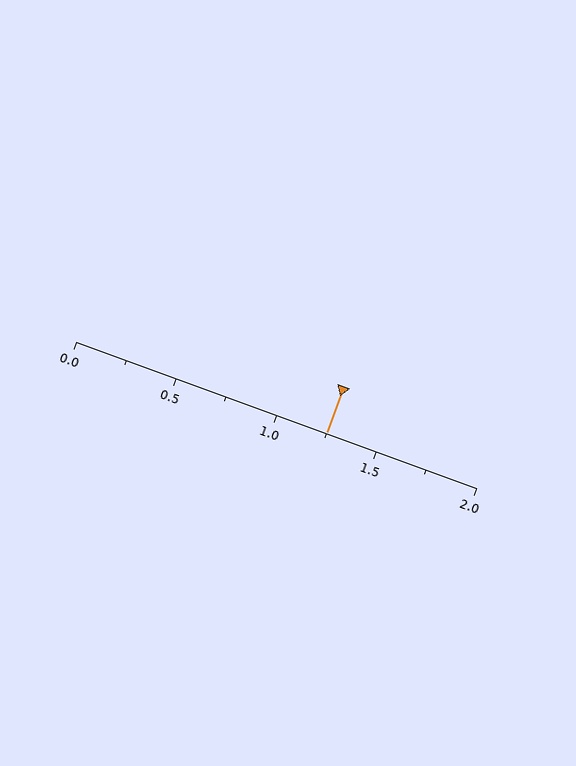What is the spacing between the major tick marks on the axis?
The major ticks are spaced 0.5 apart.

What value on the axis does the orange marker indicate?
The marker indicates approximately 1.25.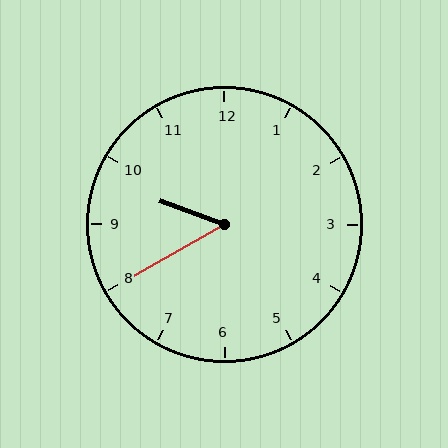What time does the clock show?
9:40.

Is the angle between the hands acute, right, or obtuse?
It is acute.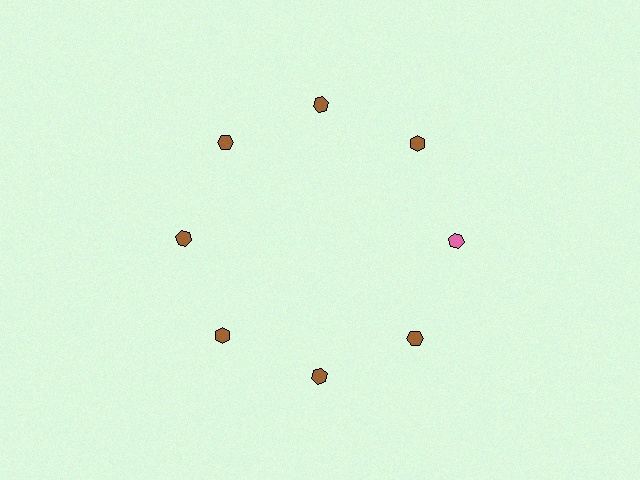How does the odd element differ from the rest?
It has a different color: pink instead of brown.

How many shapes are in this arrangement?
There are 8 shapes arranged in a ring pattern.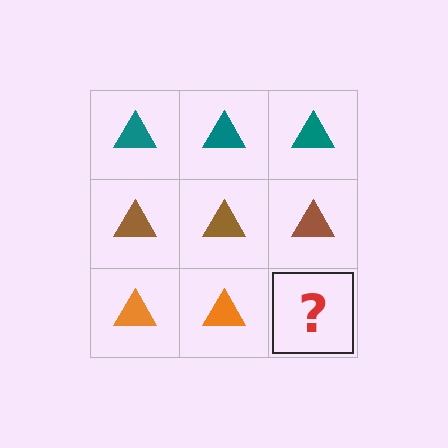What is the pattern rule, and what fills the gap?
The rule is that each row has a consistent color. The gap should be filled with an orange triangle.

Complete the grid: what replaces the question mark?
The question mark should be replaced with an orange triangle.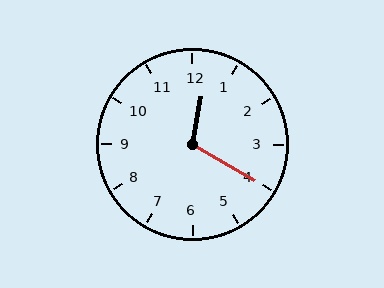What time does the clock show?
12:20.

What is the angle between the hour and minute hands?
Approximately 110 degrees.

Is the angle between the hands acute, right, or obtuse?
It is obtuse.